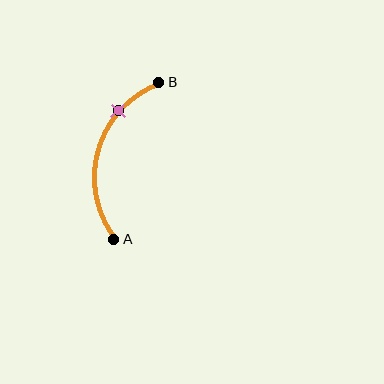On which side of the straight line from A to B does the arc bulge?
The arc bulges to the left of the straight line connecting A and B.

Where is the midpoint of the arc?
The arc midpoint is the point on the curve farthest from the straight line joining A and B. It sits to the left of that line.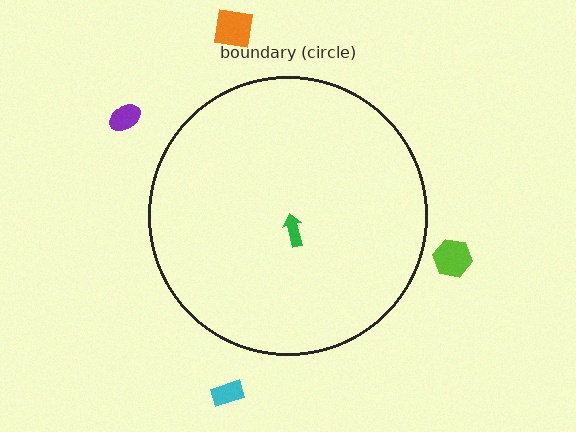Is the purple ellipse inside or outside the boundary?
Outside.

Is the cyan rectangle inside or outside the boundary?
Outside.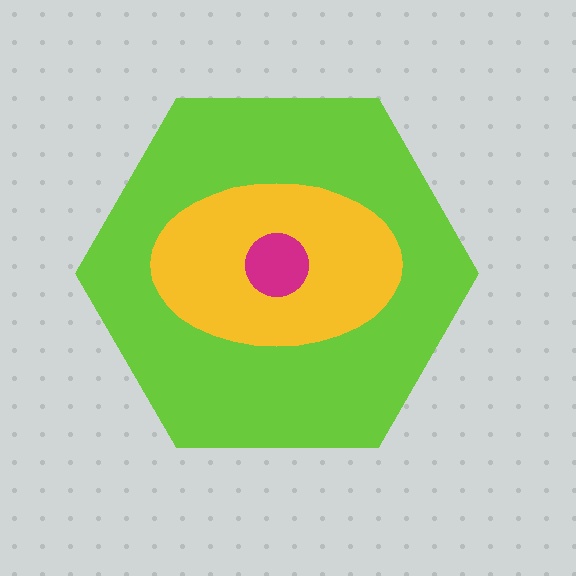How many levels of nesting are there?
3.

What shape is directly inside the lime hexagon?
The yellow ellipse.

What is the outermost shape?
The lime hexagon.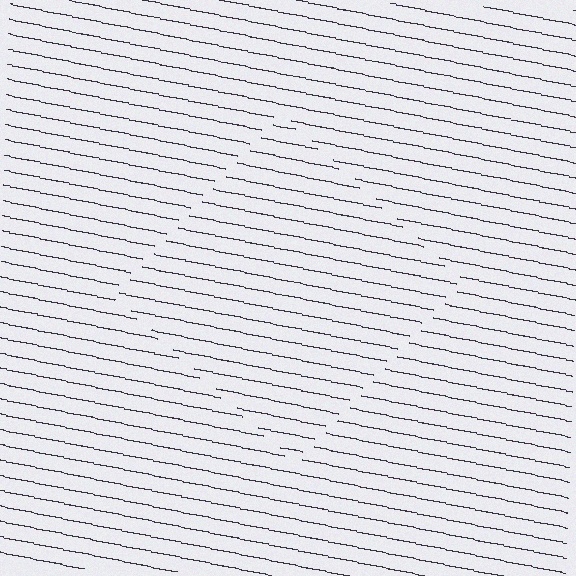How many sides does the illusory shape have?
4 sides — the line-ends trace a square.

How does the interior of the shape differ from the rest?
The interior of the shape contains the same grating, shifted by half a period — the contour is defined by the phase discontinuity where line-ends from the inner and outer gratings abut.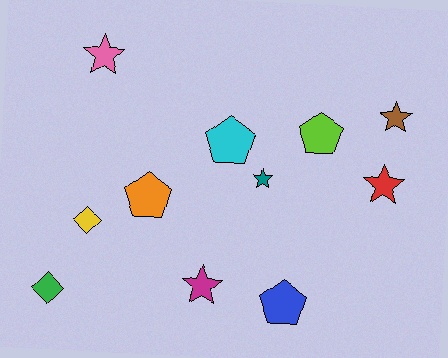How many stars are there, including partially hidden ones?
There are 5 stars.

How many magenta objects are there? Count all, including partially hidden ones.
There is 1 magenta object.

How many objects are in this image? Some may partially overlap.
There are 11 objects.